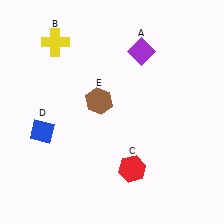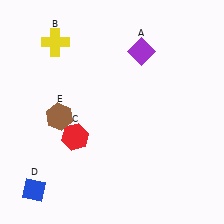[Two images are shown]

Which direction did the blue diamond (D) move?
The blue diamond (D) moved down.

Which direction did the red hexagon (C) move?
The red hexagon (C) moved left.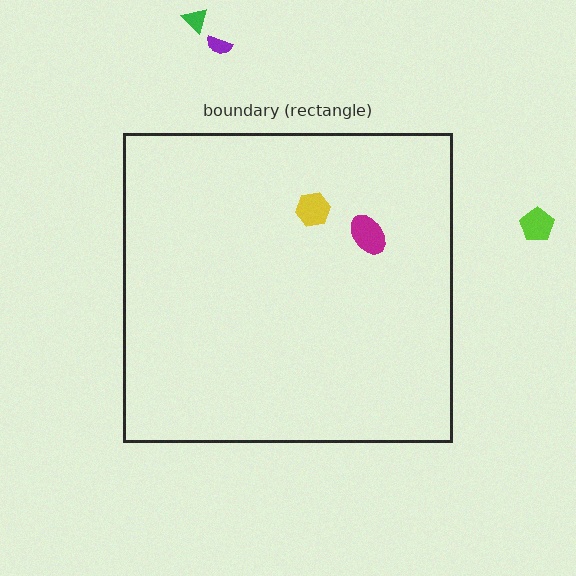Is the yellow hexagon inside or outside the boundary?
Inside.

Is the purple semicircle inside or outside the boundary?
Outside.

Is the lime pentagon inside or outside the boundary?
Outside.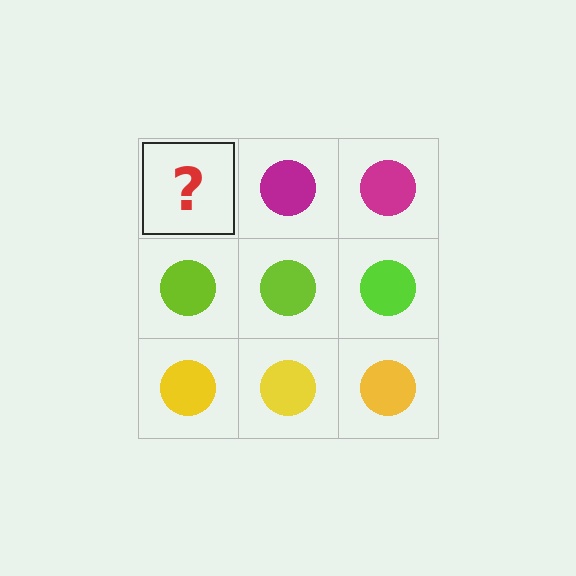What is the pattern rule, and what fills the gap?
The rule is that each row has a consistent color. The gap should be filled with a magenta circle.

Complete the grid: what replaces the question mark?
The question mark should be replaced with a magenta circle.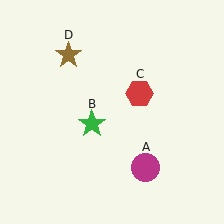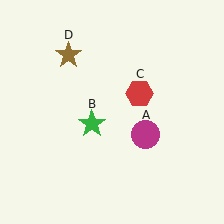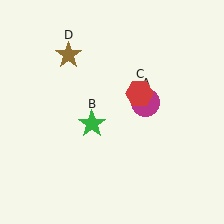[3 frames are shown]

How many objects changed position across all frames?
1 object changed position: magenta circle (object A).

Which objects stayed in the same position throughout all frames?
Green star (object B) and red hexagon (object C) and brown star (object D) remained stationary.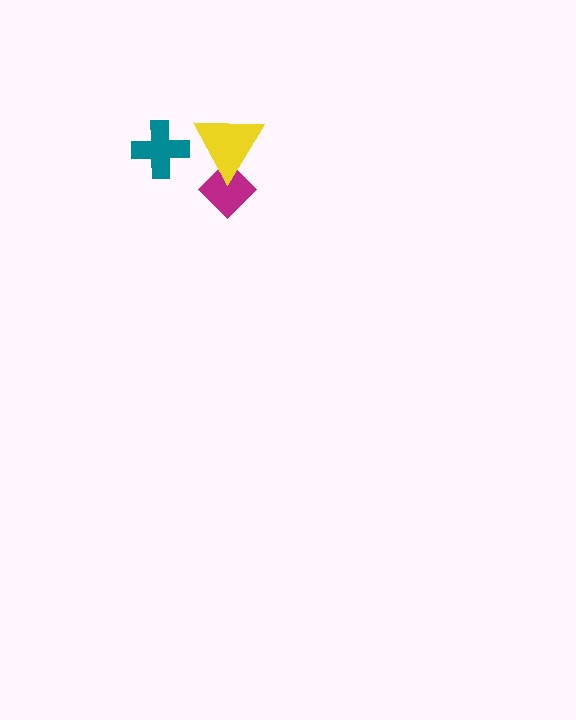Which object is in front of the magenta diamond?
The yellow triangle is in front of the magenta diamond.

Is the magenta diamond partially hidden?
Yes, it is partially covered by another shape.